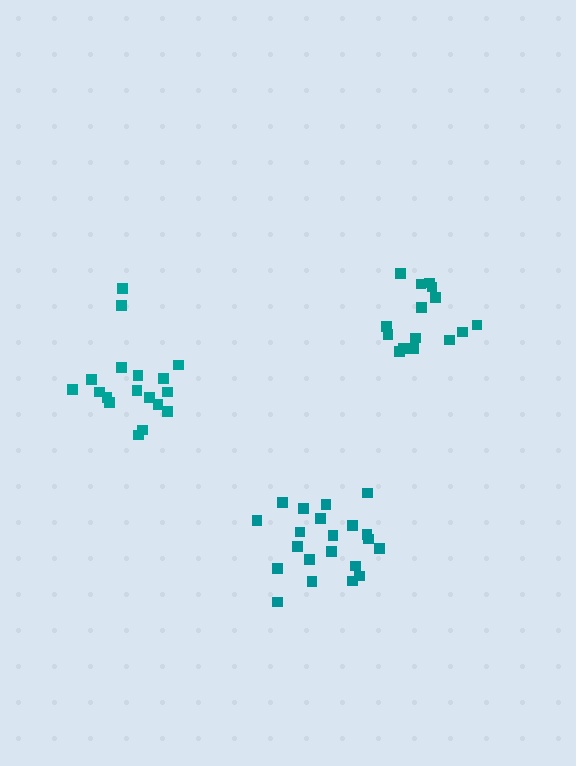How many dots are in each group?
Group 1: 21 dots, Group 2: 15 dots, Group 3: 18 dots (54 total).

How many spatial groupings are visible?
There are 3 spatial groupings.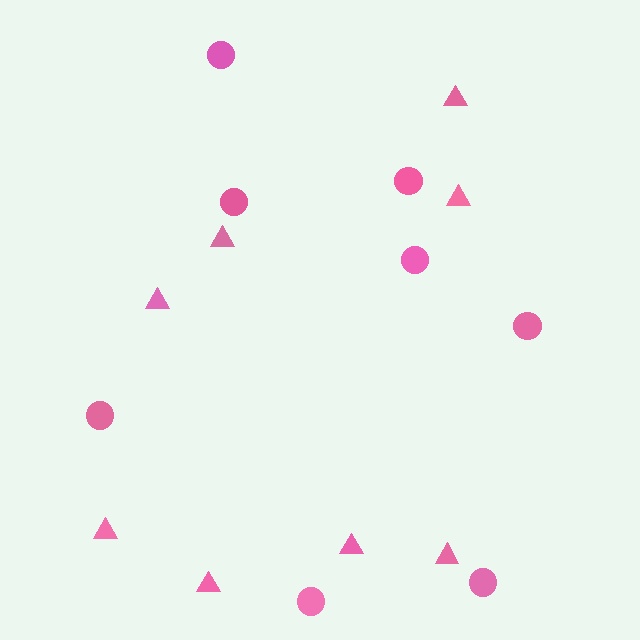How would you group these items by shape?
There are 2 groups: one group of triangles (8) and one group of circles (8).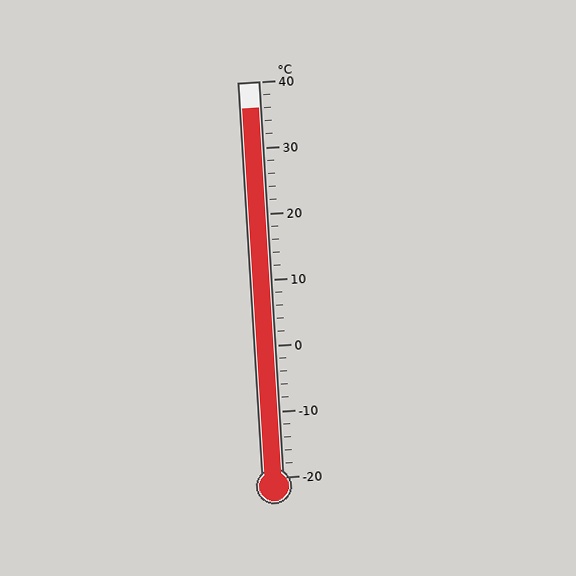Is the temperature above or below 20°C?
The temperature is above 20°C.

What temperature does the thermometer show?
The thermometer shows approximately 36°C.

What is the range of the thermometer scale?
The thermometer scale ranges from -20°C to 40°C.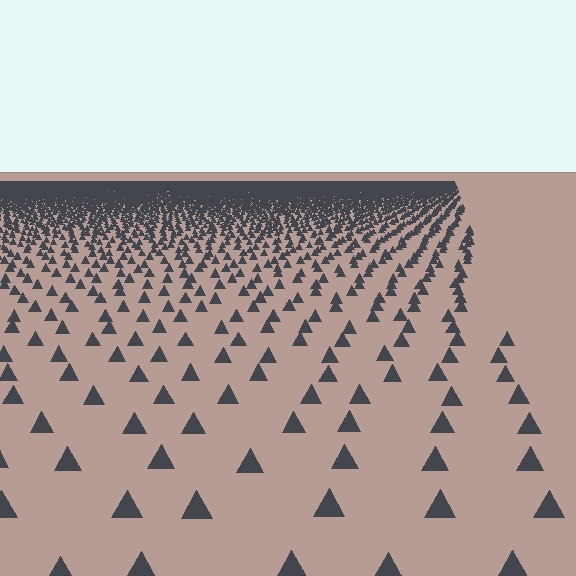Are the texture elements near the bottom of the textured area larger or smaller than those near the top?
Larger. Near the bottom, elements are closer to the viewer and appear at a bigger on-screen size.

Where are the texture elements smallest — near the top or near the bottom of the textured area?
Near the top.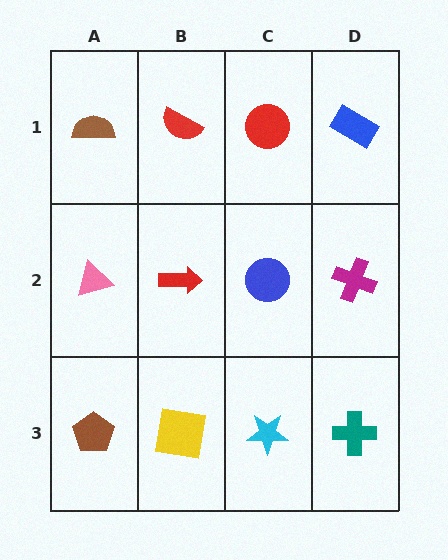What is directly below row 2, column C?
A cyan star.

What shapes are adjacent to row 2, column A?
A brown semicircle (row 1, column A), a brown pentagon (row 3, column A), a red arrow (row 2, column B).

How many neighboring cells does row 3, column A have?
2.